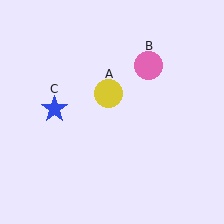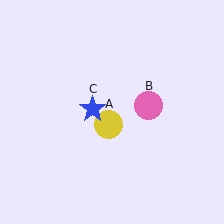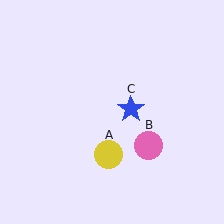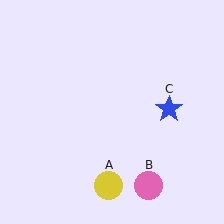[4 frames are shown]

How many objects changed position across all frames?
3 objects changed position: yellow circle (object A), pink circle (object B), blue star (object C).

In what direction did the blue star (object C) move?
The blue star (object C) moved right.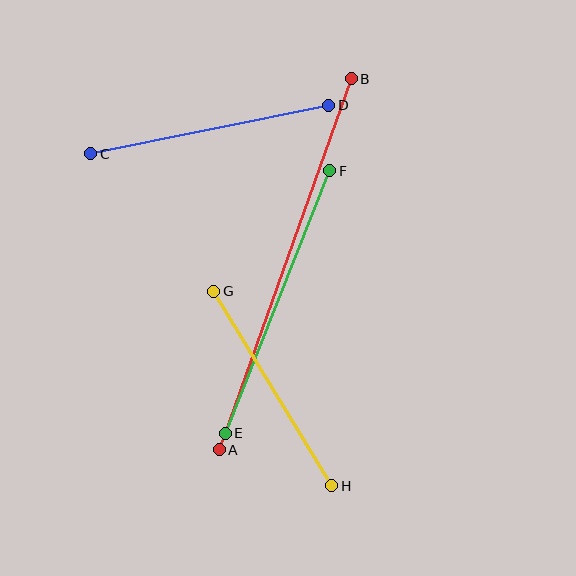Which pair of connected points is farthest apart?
Points A and B are farthest apart.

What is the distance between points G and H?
The distance is approximately 227 pixels.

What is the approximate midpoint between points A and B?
The midpoint is at approximately (285, 264) pixels.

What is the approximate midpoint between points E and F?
The midpoint is at approximately (277, 302) pixels.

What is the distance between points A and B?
The distance is approximately 394 pixels.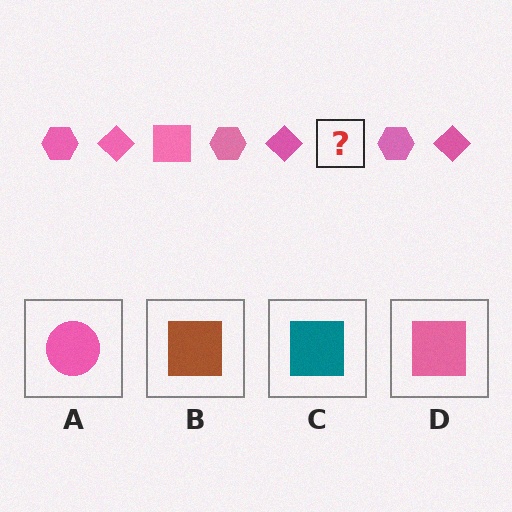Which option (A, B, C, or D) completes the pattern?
D.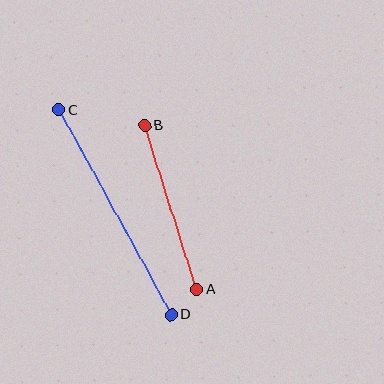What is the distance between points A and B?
The distance is approximately 172 pixels.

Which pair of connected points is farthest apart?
Points C and D are farthest apart.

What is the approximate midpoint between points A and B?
The midpoint is at approximately (171, 207) pixels.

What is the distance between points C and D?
The distance is approximately 234 pixels.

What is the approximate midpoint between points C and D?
The midpoint is at approximately (115, 212) pixels.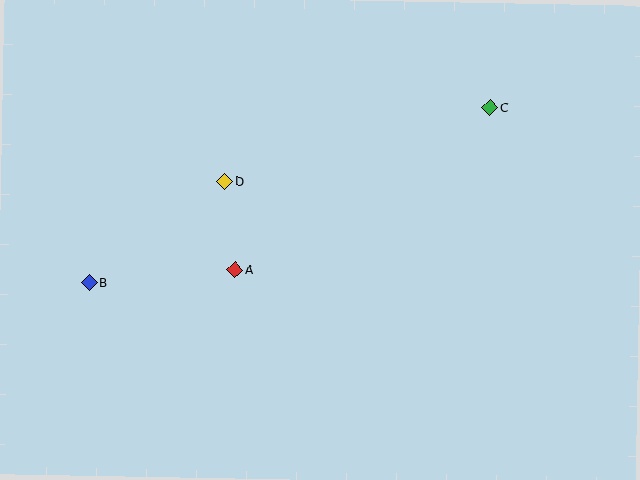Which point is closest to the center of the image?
Point A at (235, 270) is closest to the center.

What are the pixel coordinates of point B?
Point B is at (90, 283).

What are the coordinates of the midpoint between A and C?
The midpoint between A and C is at (363, 189).